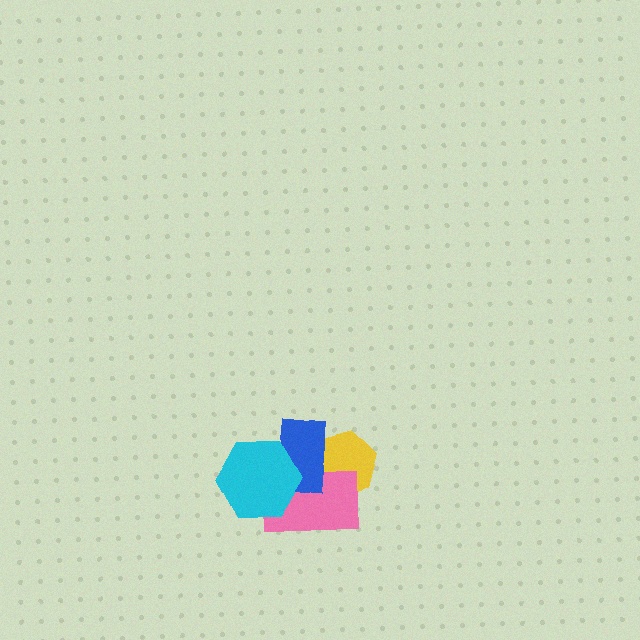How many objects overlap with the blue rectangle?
3 objects overlap with the blue rectangle.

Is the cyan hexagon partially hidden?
No, no other shape covers it.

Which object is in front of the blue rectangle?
The cyan hexagon is in front of the blue rectangle.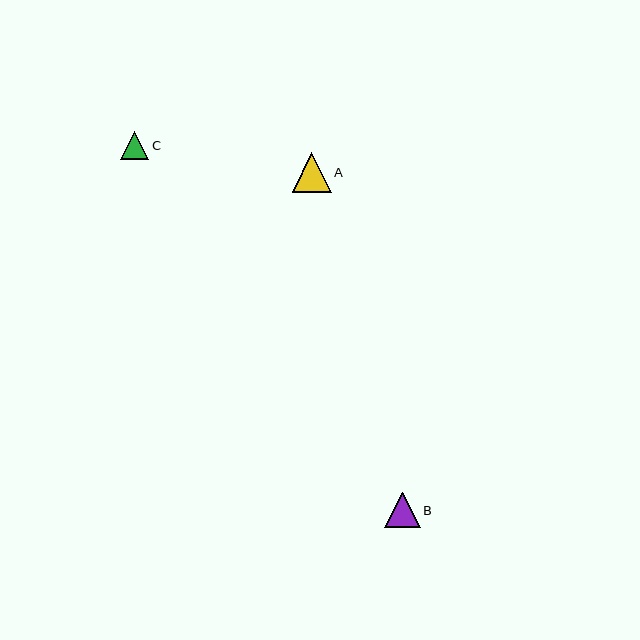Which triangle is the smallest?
Triangle C is the smallest with a size of approximately 28 pixels.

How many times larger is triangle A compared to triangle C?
Triangle A is approximately 1.4 times the size of triangle C.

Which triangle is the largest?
Triangle A is the largest with a size of approximately 39 pixels.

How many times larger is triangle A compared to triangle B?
Triangle A is approximately 1.1 times the size of triangle B.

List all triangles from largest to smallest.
From largest to smallest: A, B, C.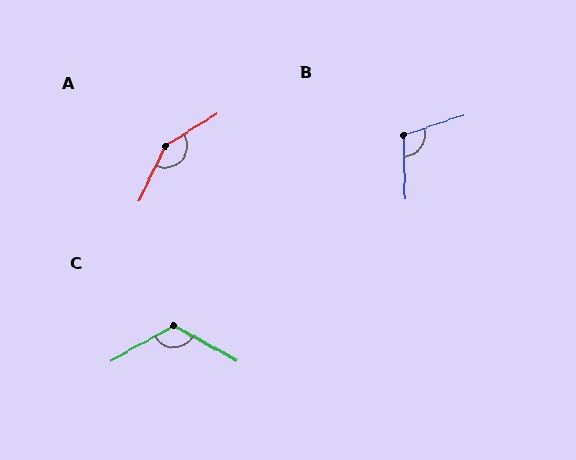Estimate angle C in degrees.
Approximately 122 degrees.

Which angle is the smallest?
B, at approximately 107 degrees.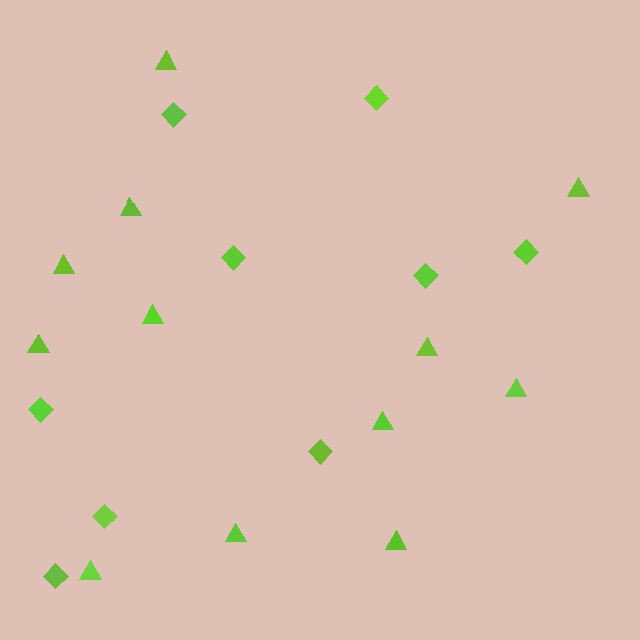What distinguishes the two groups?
There are 2 groups: one group of triangles (12) and one group of diamonds (9).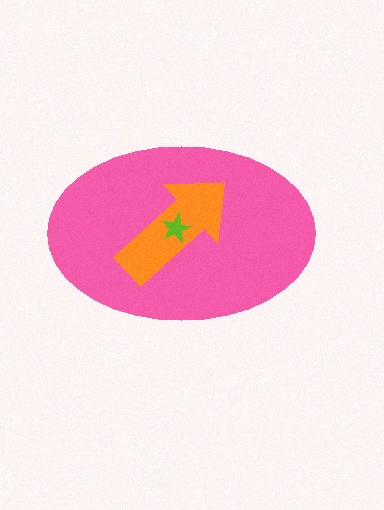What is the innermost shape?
The lime star.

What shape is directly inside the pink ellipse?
The orange arrow.